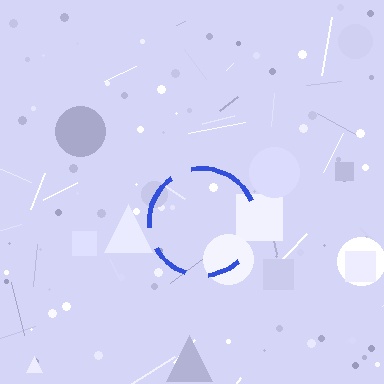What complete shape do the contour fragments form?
The contour fragments form a circle.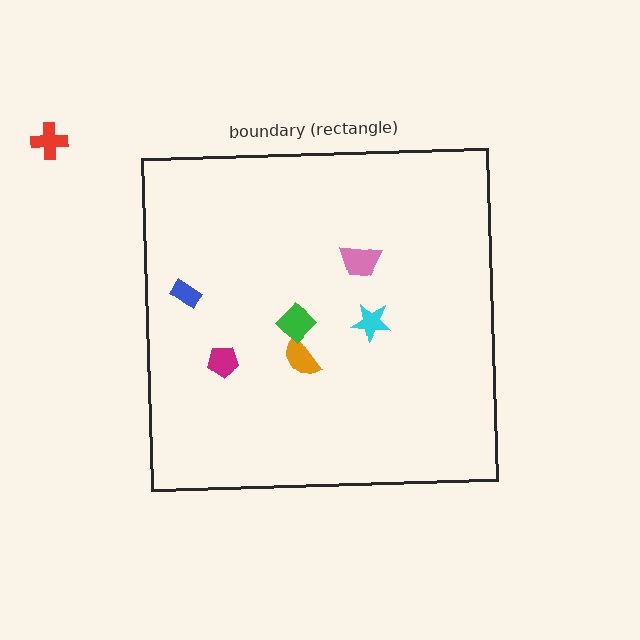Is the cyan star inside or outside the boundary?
Inside.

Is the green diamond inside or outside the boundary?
Inside.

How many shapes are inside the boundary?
6 inside, 1 outside.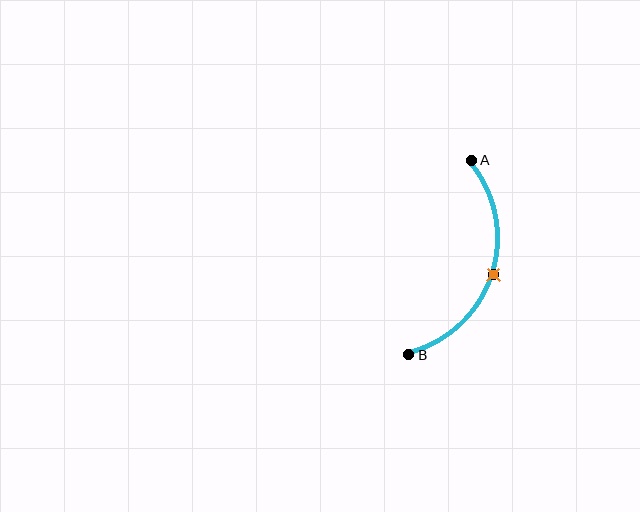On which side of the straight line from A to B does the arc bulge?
The arc bulges to the right of the straight line connecting A and B.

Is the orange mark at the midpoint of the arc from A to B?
Yes. The orange mark lies on the arc at equal arc-length from both A and B — it is the arc midpoint.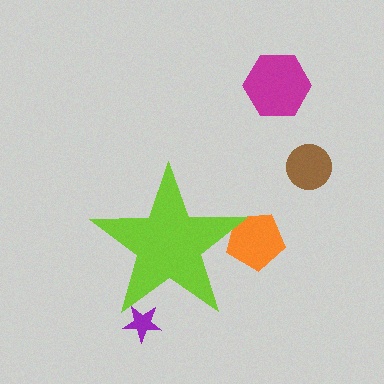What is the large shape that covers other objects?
A lime star.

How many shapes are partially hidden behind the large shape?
2 shapes are partially hidden.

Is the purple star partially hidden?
Yes, the purple star is partially hidden behind the lime star.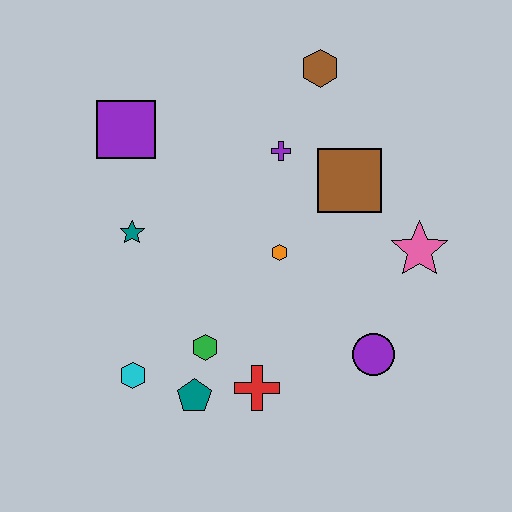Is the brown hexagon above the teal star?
Yes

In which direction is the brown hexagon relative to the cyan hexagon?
The brown hexagon is above the cyan hexagon.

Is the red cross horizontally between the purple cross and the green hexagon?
Yes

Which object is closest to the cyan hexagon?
The teal pentagon is closest to the cyan hexagon.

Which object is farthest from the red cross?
The brown hexagon is farthest from the red cross.